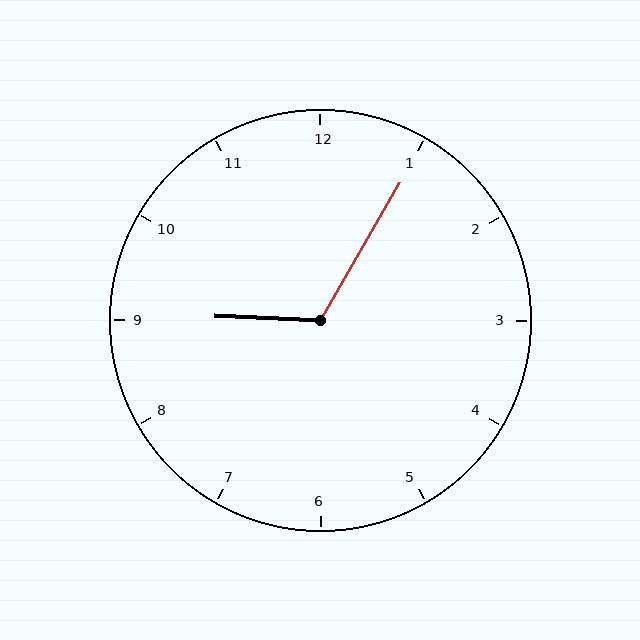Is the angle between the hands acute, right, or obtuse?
It is obtuse.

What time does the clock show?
9:05.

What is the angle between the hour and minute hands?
Approximately 118 degrees.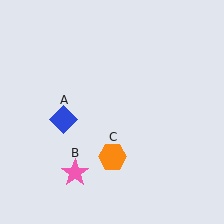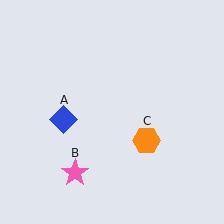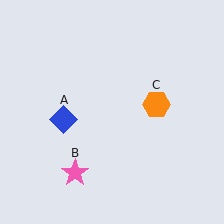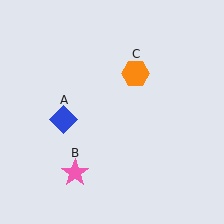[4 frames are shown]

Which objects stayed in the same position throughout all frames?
Blue diamond (object A) and pink star (object B) remained stationary.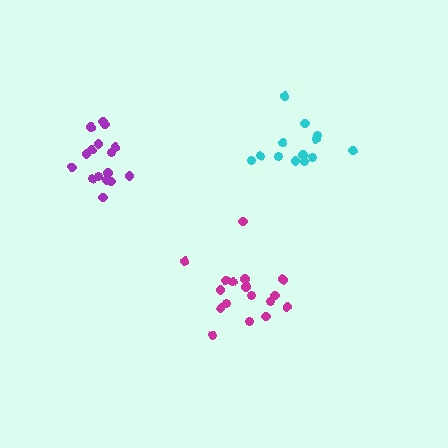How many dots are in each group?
Group 1: 18 dots, Group 2: 13 dots, Group 3: 16 dots (47 total).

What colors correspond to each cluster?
The clusters are colored: magenta, cyan, purple.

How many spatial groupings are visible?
There are 3 spatial groupings.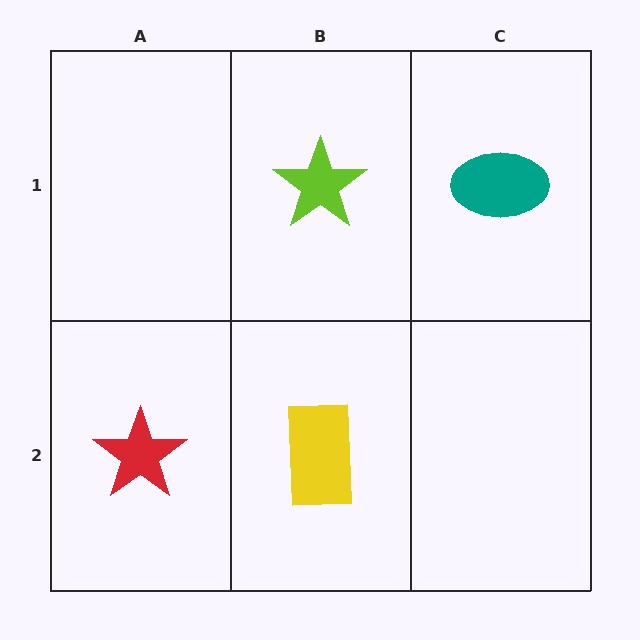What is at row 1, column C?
A teal ellipse.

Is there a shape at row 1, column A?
No, that cell is empty.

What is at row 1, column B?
A lime star.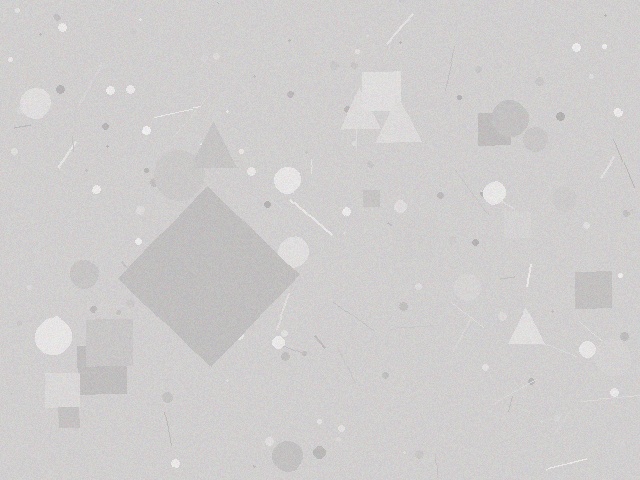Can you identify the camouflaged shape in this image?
The camouflaged shape is a diamond.